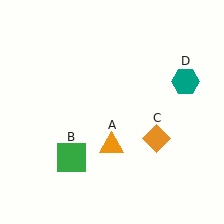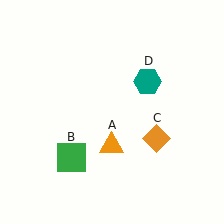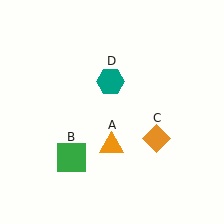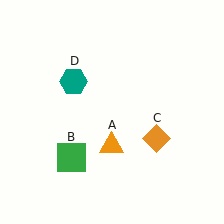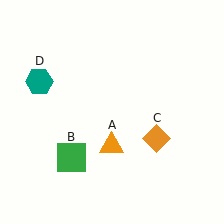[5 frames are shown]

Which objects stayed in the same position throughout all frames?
Orange triangle (object A) and green square (object B) and orange diamond (object C) remained stationary.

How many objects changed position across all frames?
1 object changed position: teal hexagon (object D).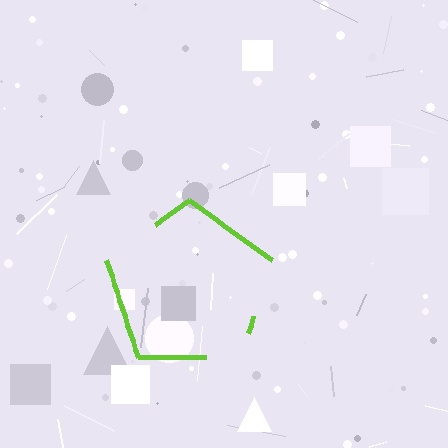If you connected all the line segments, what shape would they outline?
They would outline a pentagon.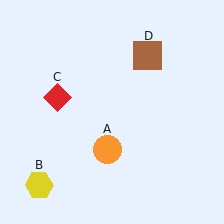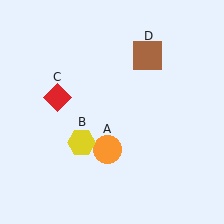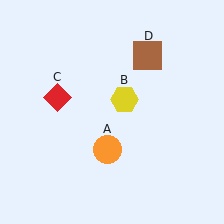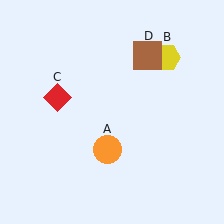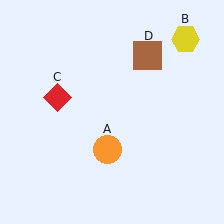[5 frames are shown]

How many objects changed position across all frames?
1 object changed position: yellow hexagon (object B).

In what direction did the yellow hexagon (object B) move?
The yellow hexagon (object B) moved up and to the right.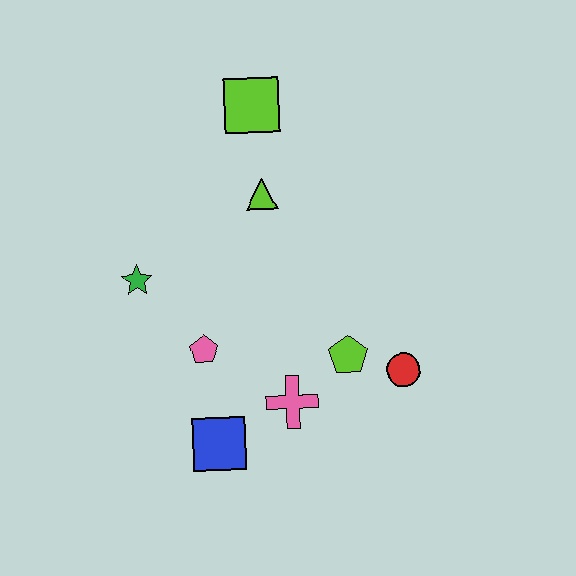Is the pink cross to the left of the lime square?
No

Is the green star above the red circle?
Yes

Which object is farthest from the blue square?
The lime square is farthest from the blue square.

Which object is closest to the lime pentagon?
The red circle is closest to the lime pentagon.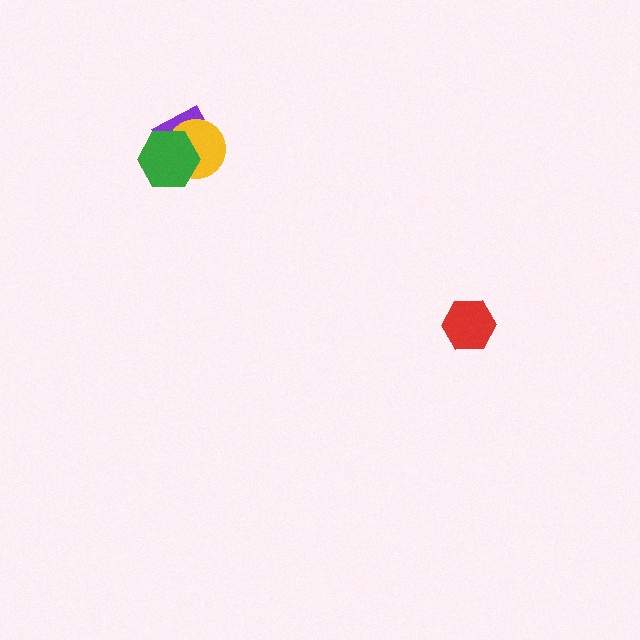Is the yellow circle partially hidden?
Yes, it is partially covered by another shape.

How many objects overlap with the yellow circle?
2 objects overlap with the yellow circle.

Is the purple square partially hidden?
Yes, it is partially covered by another shape.